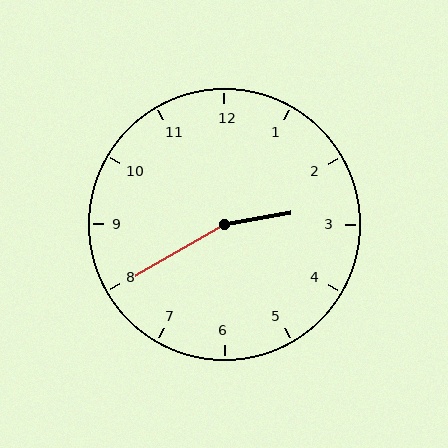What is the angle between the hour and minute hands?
Approximately 160 degrees.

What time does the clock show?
2:40.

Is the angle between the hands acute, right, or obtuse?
It is obtuse.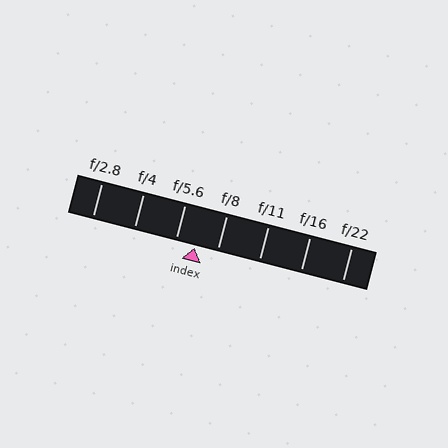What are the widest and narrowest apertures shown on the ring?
The widest aperture shown is f/2.8 and the narrowest is f/22.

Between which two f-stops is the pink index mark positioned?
The index mark is between f/5.6 and f/8.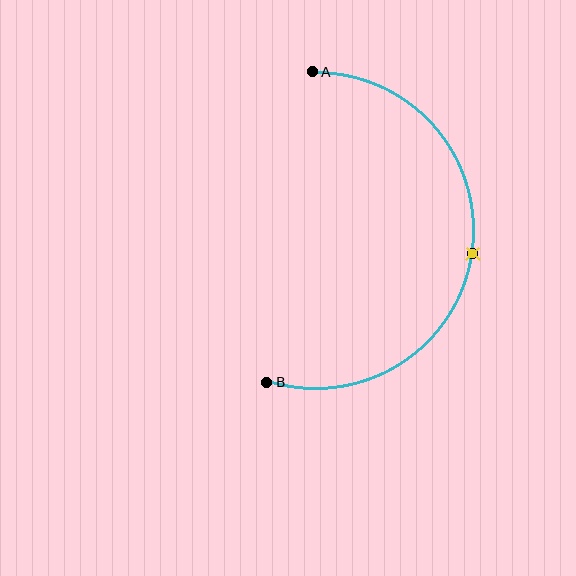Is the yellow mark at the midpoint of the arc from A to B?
Yes. The yellow mark lies on the arc at equal arc-length from both A and B — it is the arc midpoint.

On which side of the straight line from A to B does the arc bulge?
The arc bulges to the right of the straight line connecting A and B.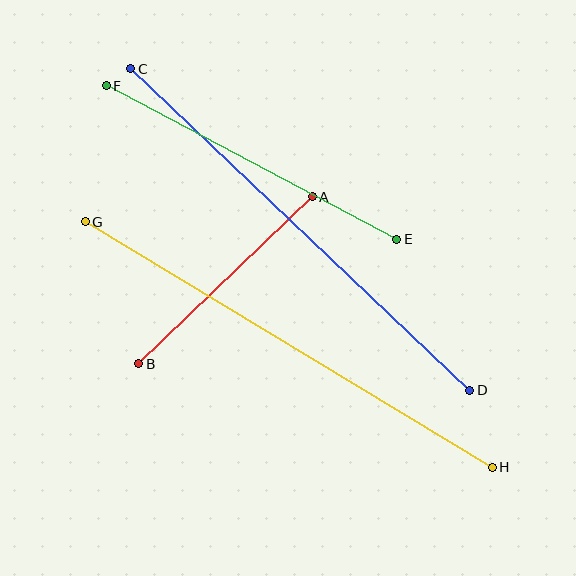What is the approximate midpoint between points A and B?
The midpoint is at approximately (226, 280) pixels.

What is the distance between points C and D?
The distance is approximately 467 pixels.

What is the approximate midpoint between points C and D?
The midpoint is at approximately (300, 229) pixels.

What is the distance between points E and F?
The distance is approximately 328 pixels.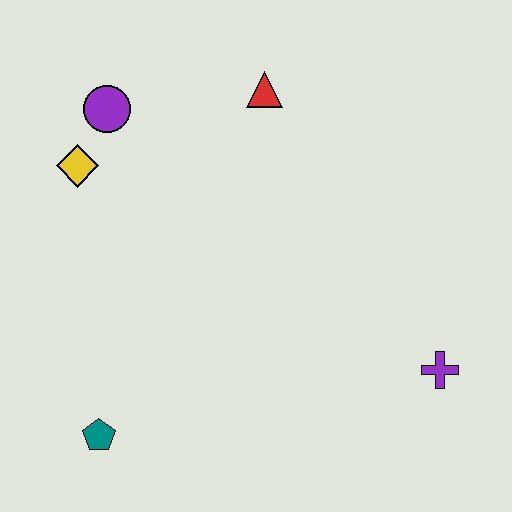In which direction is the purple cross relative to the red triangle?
The purple cross is below the red triangle.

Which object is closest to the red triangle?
The purple circle is closest to the red triangle.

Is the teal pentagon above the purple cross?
No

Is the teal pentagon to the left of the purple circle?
Yes